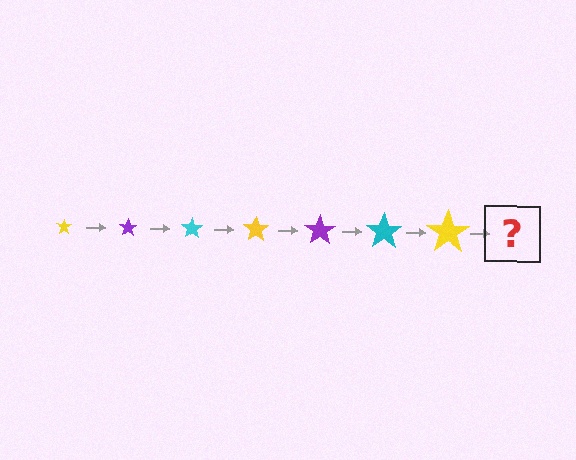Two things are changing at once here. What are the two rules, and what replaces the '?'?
The two rules are that the star grows larger each step and the color cycles through yellow, purple, and cyan. The '?' should be a purple star, larger than the previous one.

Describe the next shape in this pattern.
It should be a purple star, larger than the previous one.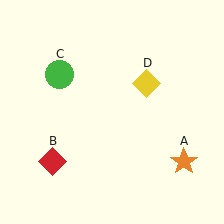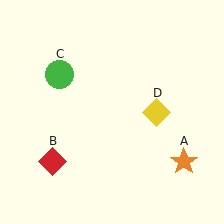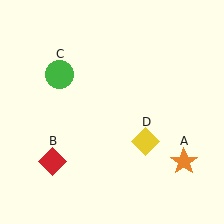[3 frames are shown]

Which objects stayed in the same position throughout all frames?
Orange star (object A) and red diamond (object B) and green circle (object C) remained stationary.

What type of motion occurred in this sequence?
The yellow diamond (object D) rotated clockwise around the center of the scene.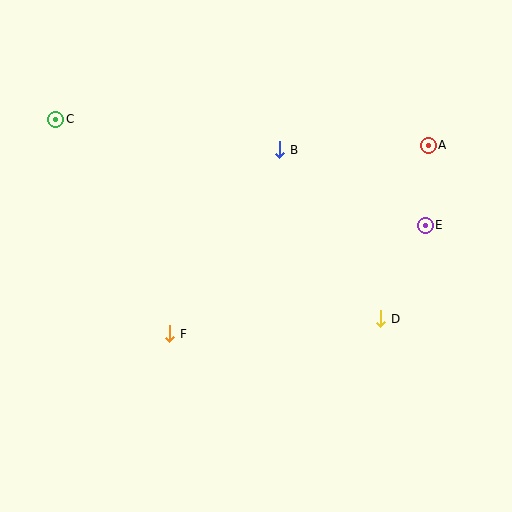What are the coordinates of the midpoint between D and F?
The midpoint between D and F is at (275, 326).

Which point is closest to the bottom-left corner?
Point F is closest to the bottom-left corner.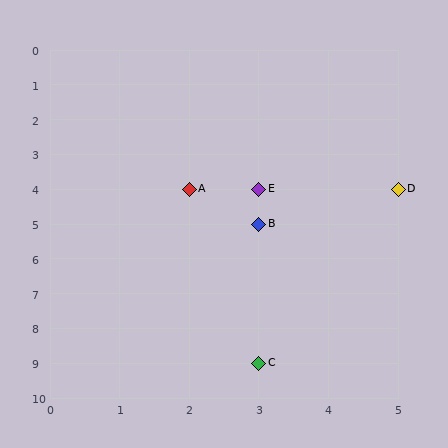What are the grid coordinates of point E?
Point E is at grid coordinates (3, 4).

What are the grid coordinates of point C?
Point C is at grid coordinates (3, 9).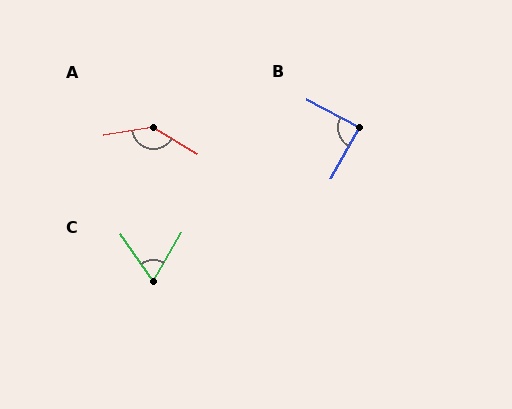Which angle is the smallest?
C, at approximately 64 degrees.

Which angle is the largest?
A, at approximately 139 degrees.